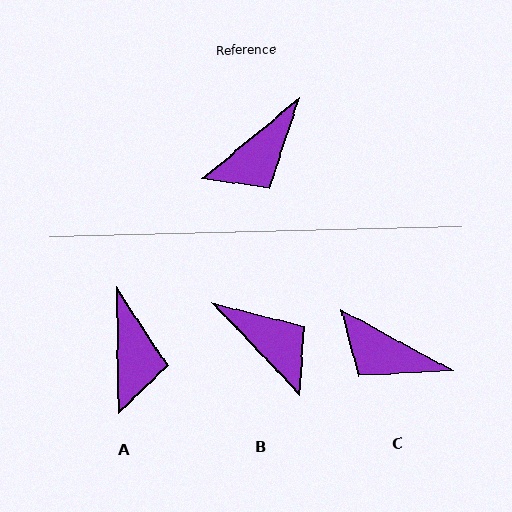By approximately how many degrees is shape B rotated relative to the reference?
Approximately 94 degrees counter-clockwise.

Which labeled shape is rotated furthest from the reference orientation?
B, about 94 degrees away.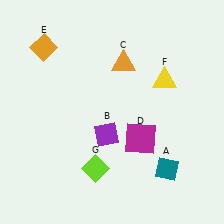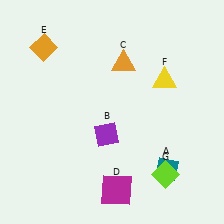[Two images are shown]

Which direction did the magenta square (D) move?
The magenta square (D) moved down.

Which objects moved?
The objects that moved are: the magenta square (D), the lime diamond (G).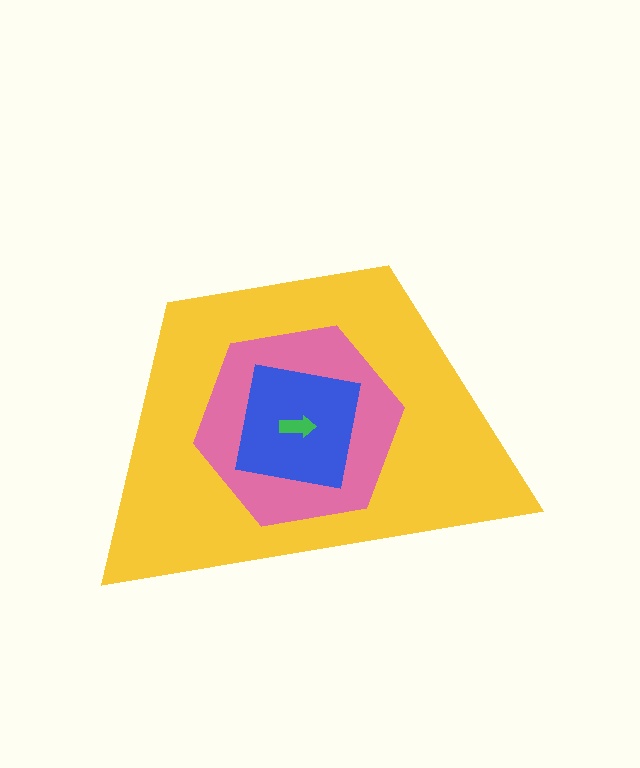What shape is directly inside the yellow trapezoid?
The pink hexagon.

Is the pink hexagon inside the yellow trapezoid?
Yes.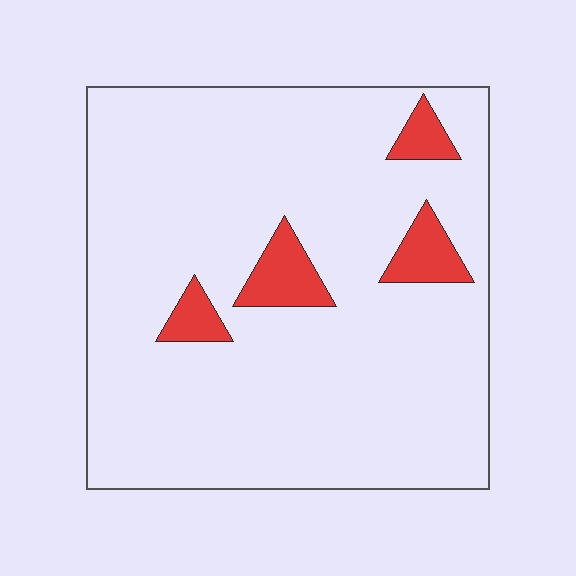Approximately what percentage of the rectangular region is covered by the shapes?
Approximately 10%.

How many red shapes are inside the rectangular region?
4.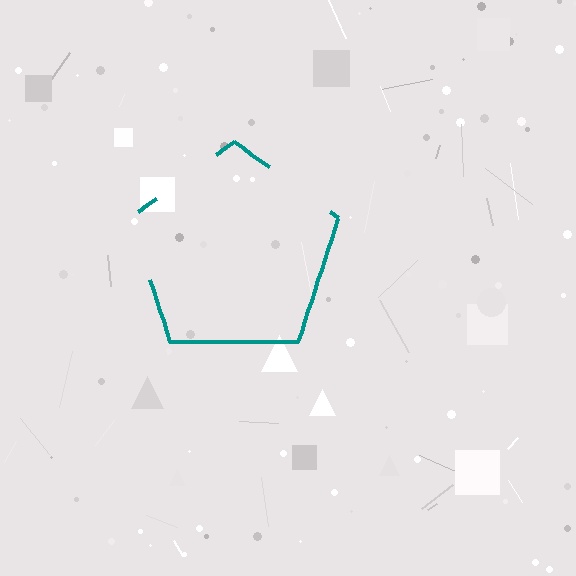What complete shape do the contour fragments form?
The contour fragments form a pentagon.